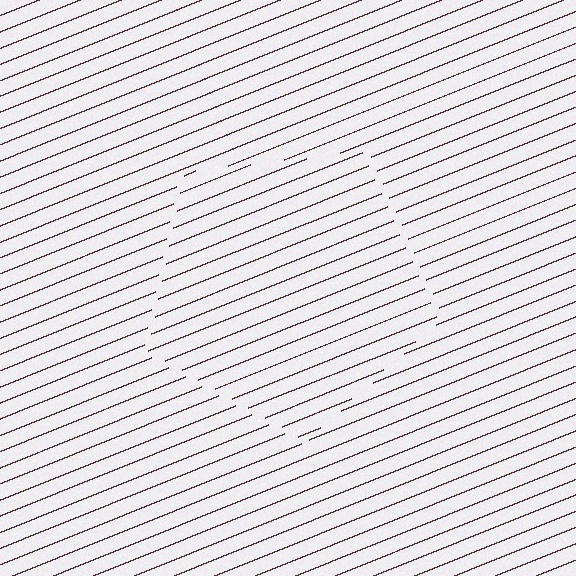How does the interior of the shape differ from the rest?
The interior of the shape contains the same grating, shifted by half a period — the contour is defined by the phase discontinuity where line-ends from the inner and outer gratings abut.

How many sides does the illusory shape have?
5 sides — the line-ends trace a pentagon.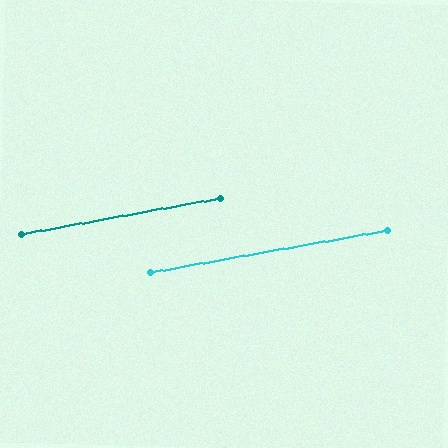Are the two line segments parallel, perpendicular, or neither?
Parallel — their directions differ by only 0.2°.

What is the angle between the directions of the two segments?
Approximately 0 degrees.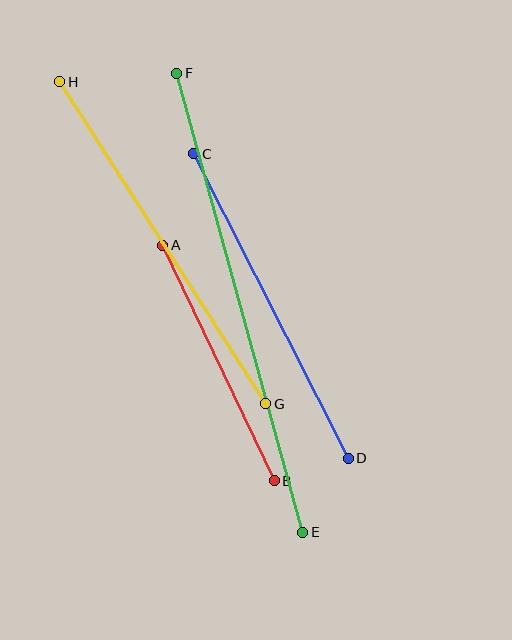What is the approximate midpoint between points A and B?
The midpoint is at approximately (219, 363) pixels.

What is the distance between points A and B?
The distance is approximately 261 pixels.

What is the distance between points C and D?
The distance is approximately 342 pixels.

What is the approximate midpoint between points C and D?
The midpoint is at approximately (271, 306) pixels.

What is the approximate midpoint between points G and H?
The midpoint is at approximately (163, 243) pixels.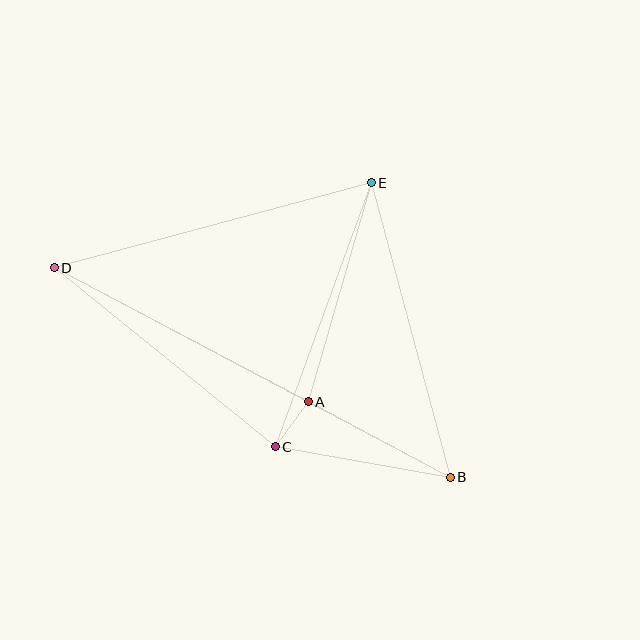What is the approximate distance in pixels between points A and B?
The distance between A and B is approximately 161 pixels.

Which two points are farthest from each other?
Points B and D are farthest from each other.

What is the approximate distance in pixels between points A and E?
The distance between A and E is approximately 228 pixels.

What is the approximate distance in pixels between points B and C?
The distance between B and C is approximately 177 pixels.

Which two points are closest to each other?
Points A and C are closest to each other.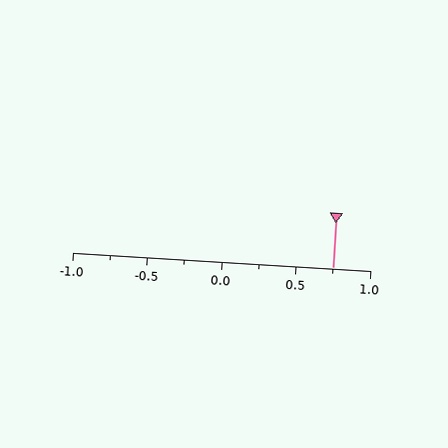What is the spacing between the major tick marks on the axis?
The major ticks are spaced 0.5 apart.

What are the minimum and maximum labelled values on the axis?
The axis runs from -1.0 to 1.0.